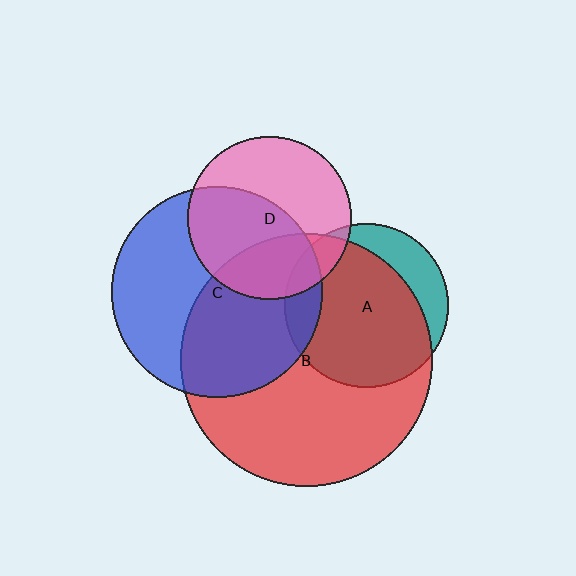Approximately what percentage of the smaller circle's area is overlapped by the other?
Approximately 80%.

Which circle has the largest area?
Circle B (red).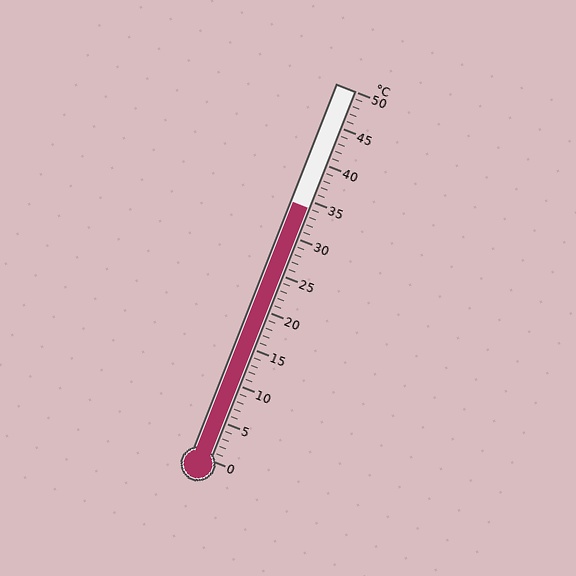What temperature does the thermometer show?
The thermometer shows approximately 34°C.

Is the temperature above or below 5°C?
The temperature is above 5°C.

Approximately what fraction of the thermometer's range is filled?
The thermometer is filled to approximately 70% of its range.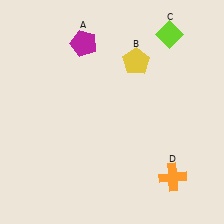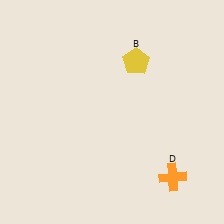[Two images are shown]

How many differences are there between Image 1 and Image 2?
There are 2 differences between the two images.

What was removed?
The lime diamond (C), the magenta pentagon (A) were removed in Image 2.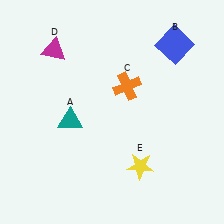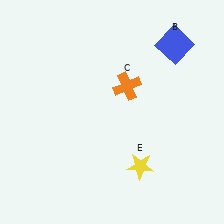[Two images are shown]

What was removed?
The teal triangle (A), the magenta triangle (D) were removed in Image 2.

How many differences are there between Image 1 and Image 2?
There are 2 differences between the two images.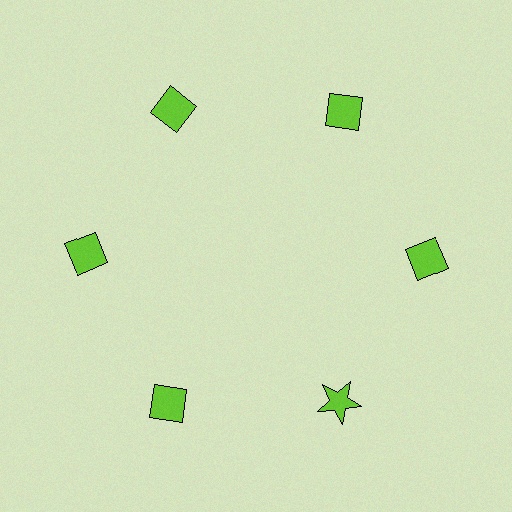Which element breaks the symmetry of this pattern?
The lime star at roughly the 5 o'clock position breaks the symmetry. All other shapes are lime diamonds.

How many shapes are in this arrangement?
There are 6 shapes arranged in a ring pattern.